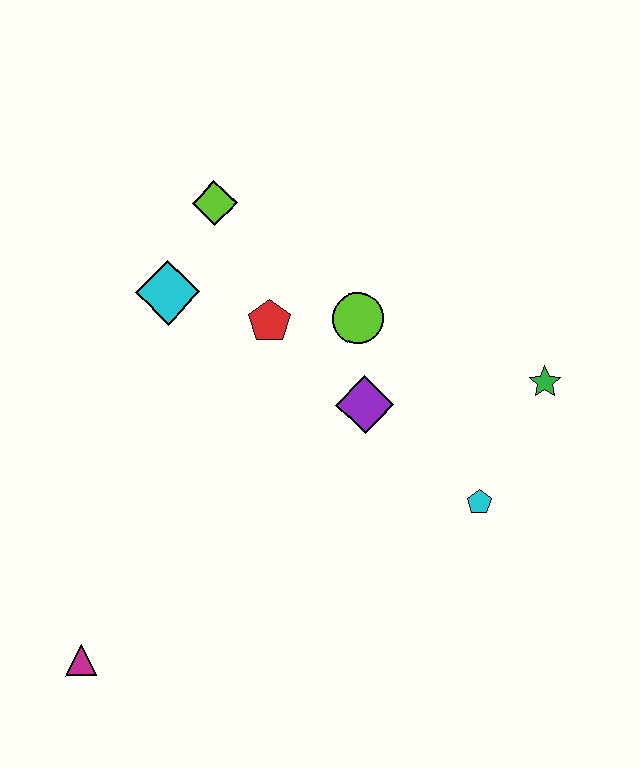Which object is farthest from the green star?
The magenta triangle is farthest from the green star.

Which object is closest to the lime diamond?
The cyan diamond is closest to the lime diamond.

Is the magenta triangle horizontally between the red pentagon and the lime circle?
No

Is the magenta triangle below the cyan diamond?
Yes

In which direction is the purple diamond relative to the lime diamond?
The purple diamond is below the lime diamond.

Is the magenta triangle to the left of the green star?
Yes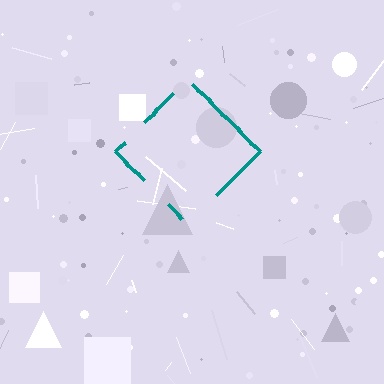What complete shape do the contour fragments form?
The contour fragments form a diamond.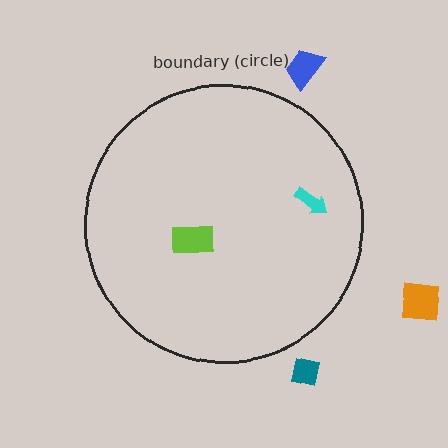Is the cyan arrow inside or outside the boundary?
Inside.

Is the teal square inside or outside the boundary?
Outside.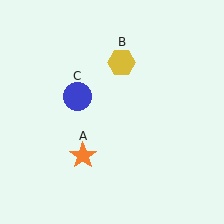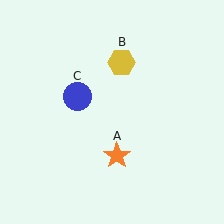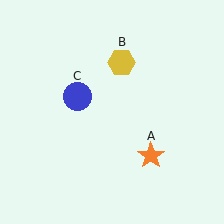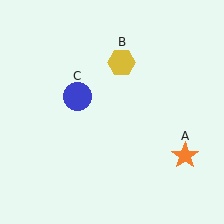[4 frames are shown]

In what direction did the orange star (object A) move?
The orange star (object A) moved right.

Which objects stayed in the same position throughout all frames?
Yellow hexagon (object B) and blue circle (object C) remained stationary.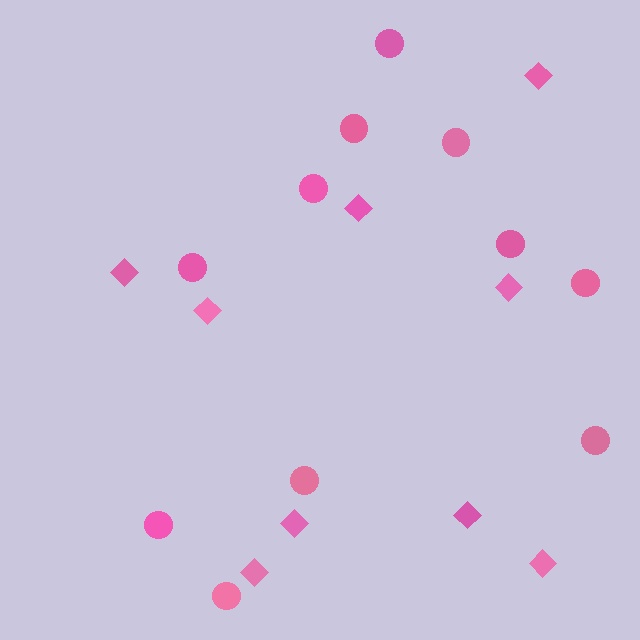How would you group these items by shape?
There are 2 groups: one group of circles (11) and one group of diamonds (9).